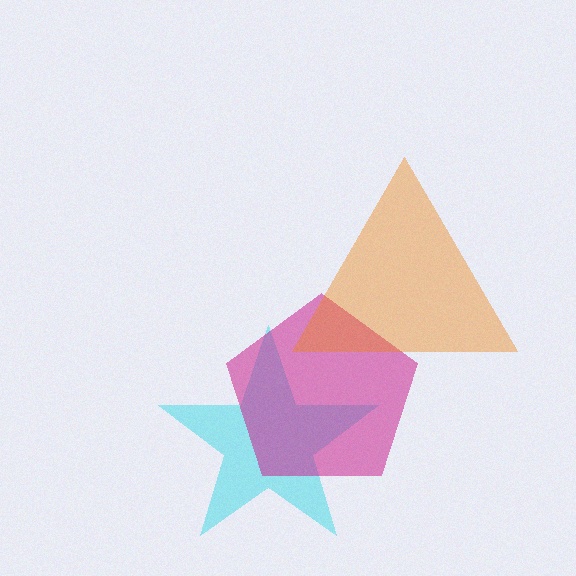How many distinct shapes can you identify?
There are 3 distinct shapes: a cyan star, a magenta pentagon, an orange triangle.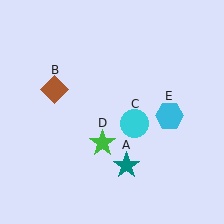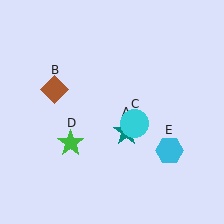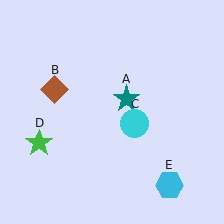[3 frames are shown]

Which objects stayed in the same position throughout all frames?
Brown diamond (object B) and cyan circle (object C) remained stationary.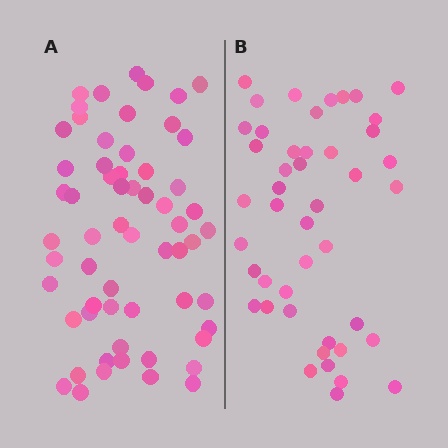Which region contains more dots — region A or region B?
Region A (the left region) has more dots.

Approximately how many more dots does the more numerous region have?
Region A has approximately 15 more dots than region B.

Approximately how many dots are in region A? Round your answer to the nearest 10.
About 60 dots.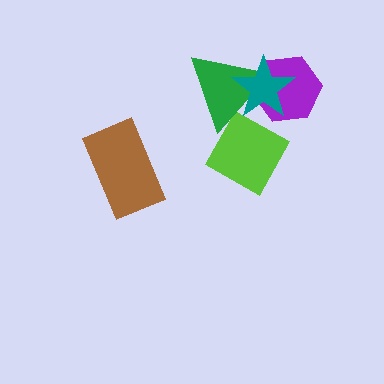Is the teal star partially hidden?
No, no other shape covers it.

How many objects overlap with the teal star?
3 objects overlap with the teal star.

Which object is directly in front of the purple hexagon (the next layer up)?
The green triangle is directly in front of the purple hexagon.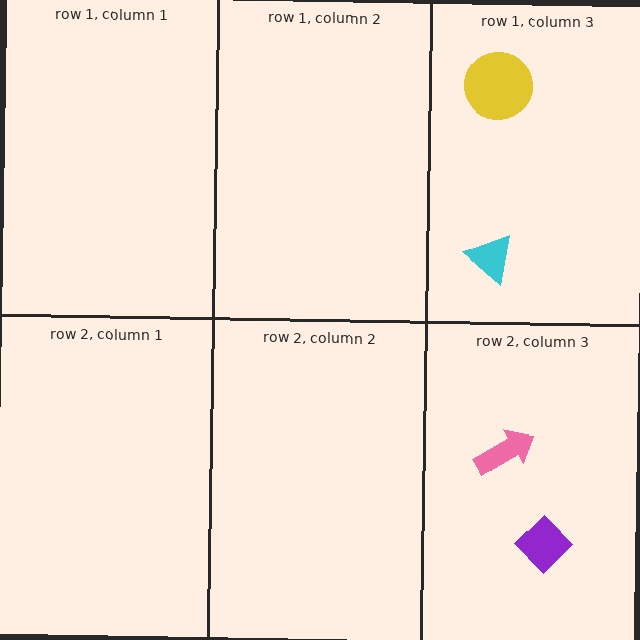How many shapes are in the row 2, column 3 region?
2.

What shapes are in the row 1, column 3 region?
The yellow circle, the cyan triangle.